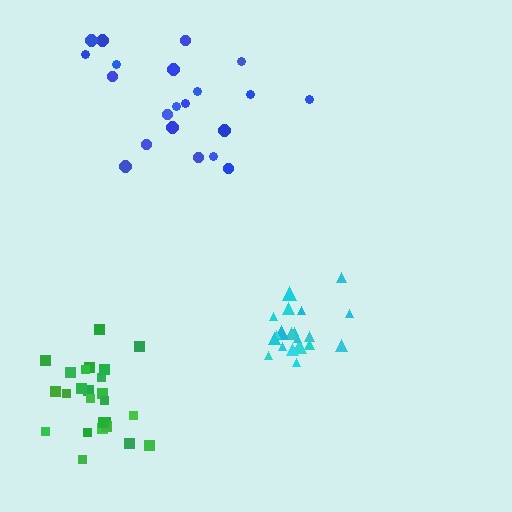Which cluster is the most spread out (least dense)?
Blue.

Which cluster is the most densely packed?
Cyan.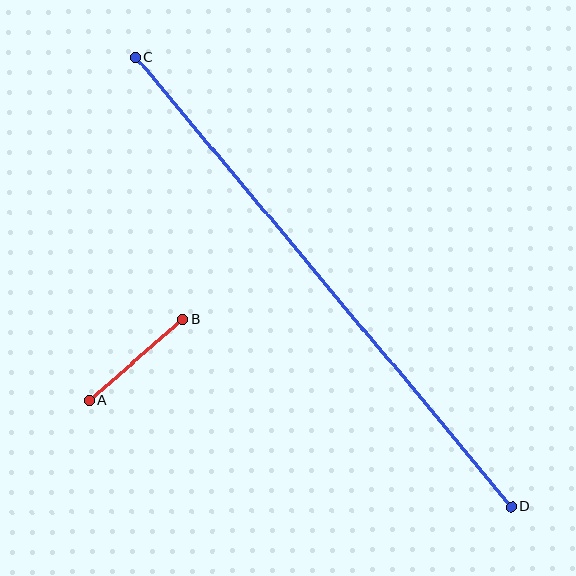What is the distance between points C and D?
The distance is approximately 586 pixels.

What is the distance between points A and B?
The distance is approximately 124 pixels.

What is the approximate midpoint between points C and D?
The midpoint is at approximately (324, 282) pixels.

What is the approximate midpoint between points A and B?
The midpoint is at approximately (136, 360) pixels.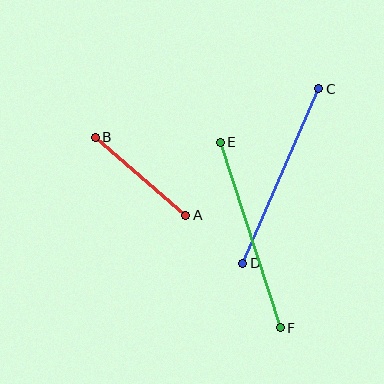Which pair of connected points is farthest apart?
Points E and F are farthest apart.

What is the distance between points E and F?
The distance is approximately 195 pixels.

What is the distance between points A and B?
The distance is approximately 120 pixels.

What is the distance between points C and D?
The distance is approximately 190 pixels.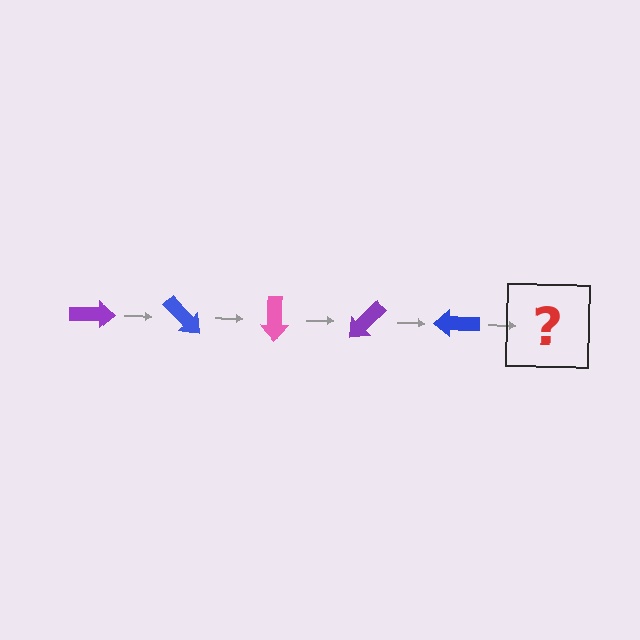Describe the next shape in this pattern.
It should be a pink arrow, rotated 225 degrees from the start.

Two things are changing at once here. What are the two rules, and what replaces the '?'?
The two rules are that it rotates 45 degrees each step and the color cycles through purple, blue, and pink. The '?' should be a pink arrow, rotated 225 degrees from the start.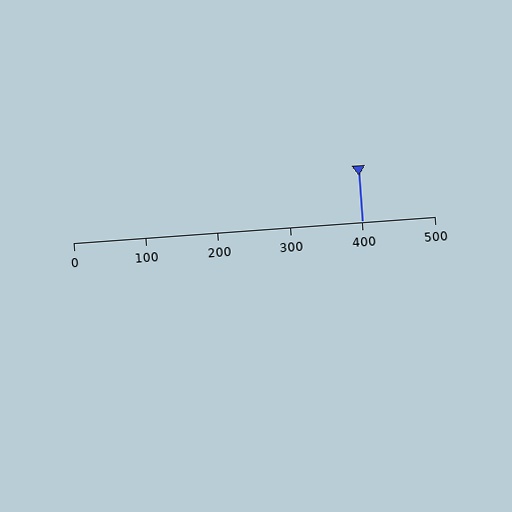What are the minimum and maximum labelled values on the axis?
The axis runs from 0 to 500.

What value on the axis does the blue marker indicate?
The marker indicates approximately 400.